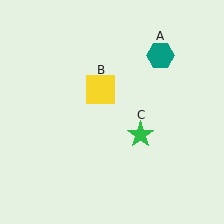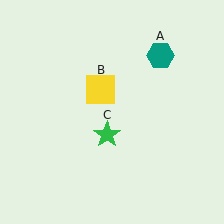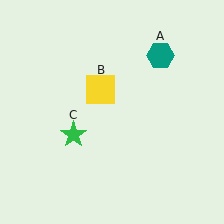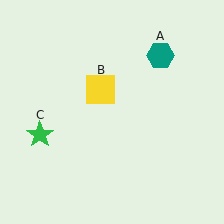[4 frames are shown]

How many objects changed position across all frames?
1 object changed position: green star (object C).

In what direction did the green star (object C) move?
The green star (object C) moved left.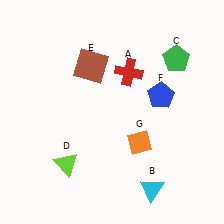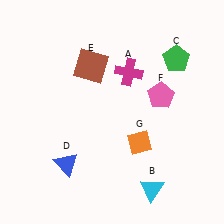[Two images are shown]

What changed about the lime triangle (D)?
In Image 1, D is lime. In Image 2, it changed to blue.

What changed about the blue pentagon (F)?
In Image 1, F is blue. In Image 2, it changed to pink.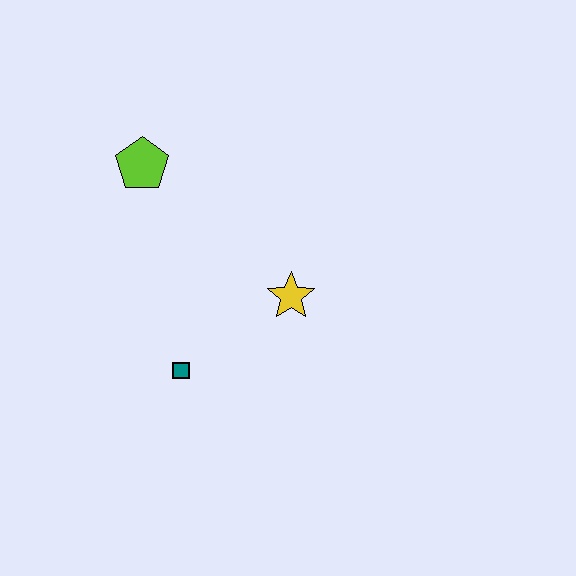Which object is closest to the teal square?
The yellow star is closest to the teal square.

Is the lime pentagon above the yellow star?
Yes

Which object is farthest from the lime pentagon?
The teal square is farthest from the lime pentagon.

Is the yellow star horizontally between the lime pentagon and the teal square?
No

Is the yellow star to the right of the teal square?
Yes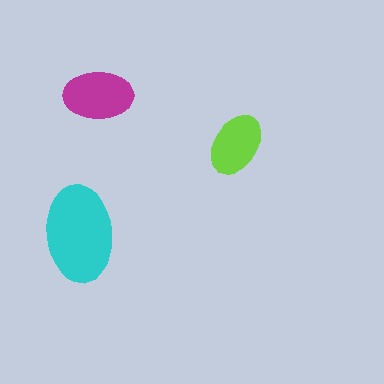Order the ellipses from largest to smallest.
the cyan one, the magenta one, the lime one.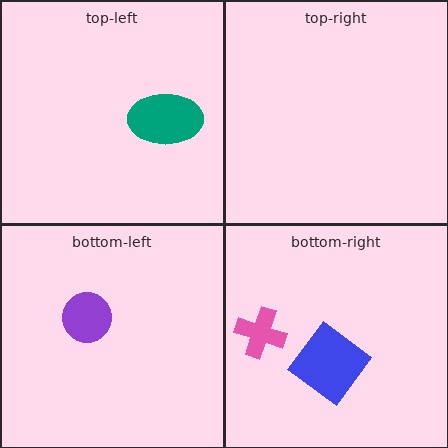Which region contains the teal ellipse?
The top-left region.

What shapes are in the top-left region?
The teal ellipse.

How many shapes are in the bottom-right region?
2.